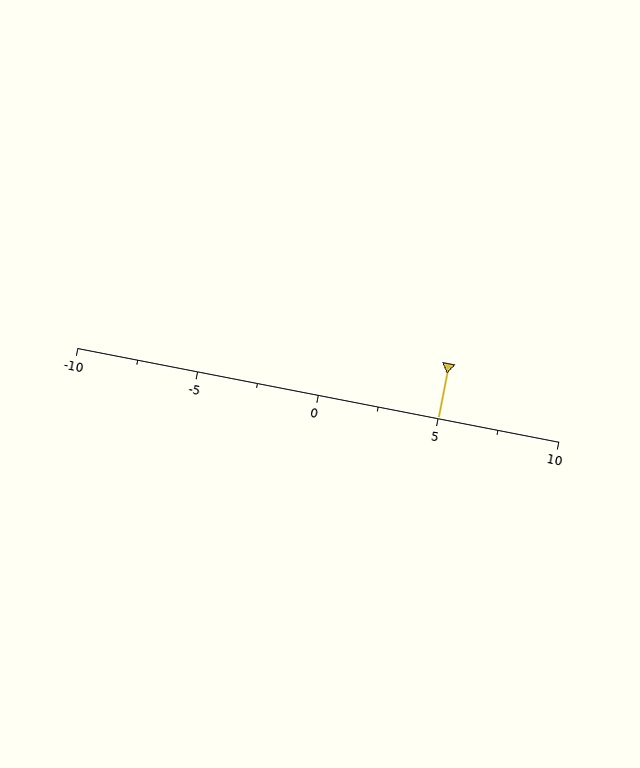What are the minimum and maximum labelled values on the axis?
The axis runs from -10 to 10.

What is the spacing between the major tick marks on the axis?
The major ticks are spaced 5 apart.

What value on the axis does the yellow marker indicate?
The marker indicates approximately 5.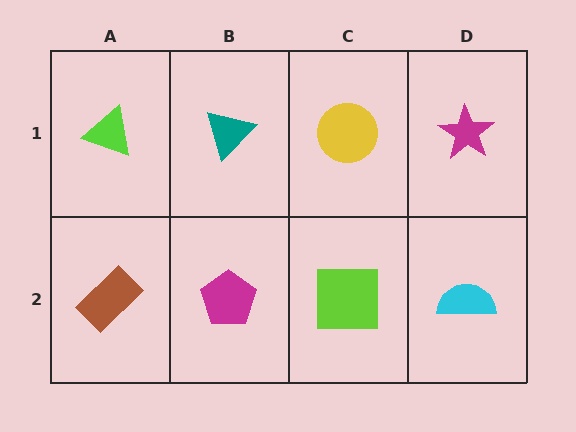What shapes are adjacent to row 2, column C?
A yellow circle (row 1, column C), a magenta pentagon (row 2, column B), a cyan semicircle (row 2, column D).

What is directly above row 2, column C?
A yellow circle.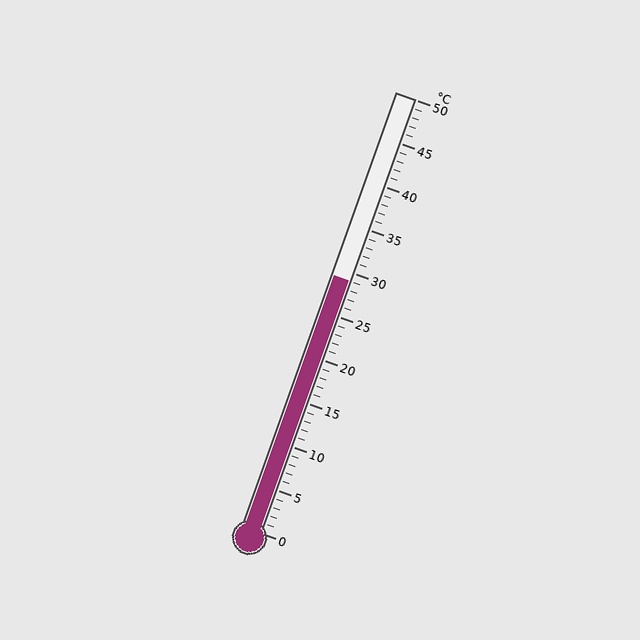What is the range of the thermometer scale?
The thermometer scale ranges from 0°C to 50°C.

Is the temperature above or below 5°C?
The temperature is above 5°C.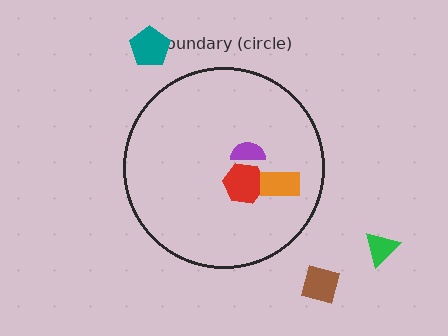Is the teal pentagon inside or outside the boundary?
Outside.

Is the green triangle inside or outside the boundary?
Outside.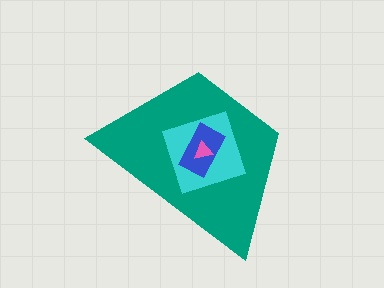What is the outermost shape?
The teal trapezoid.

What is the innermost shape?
The pink triangle.